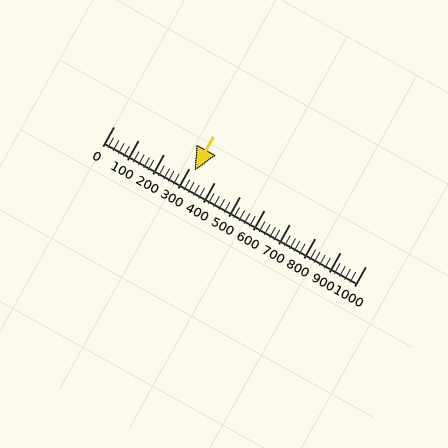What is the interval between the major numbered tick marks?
The major tick marks are spaced 100 units apart.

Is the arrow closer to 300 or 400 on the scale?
The arrow is closer to 300.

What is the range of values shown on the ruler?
The ruler shows values from 0 to 1000.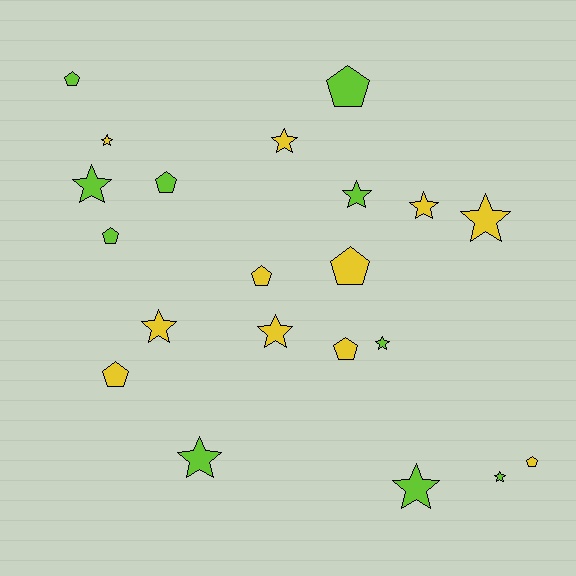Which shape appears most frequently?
Star, with 12 objects.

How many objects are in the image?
There are 21 objects.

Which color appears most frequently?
Yellow, with 11 objects.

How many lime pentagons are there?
There are 4 lime pentagons.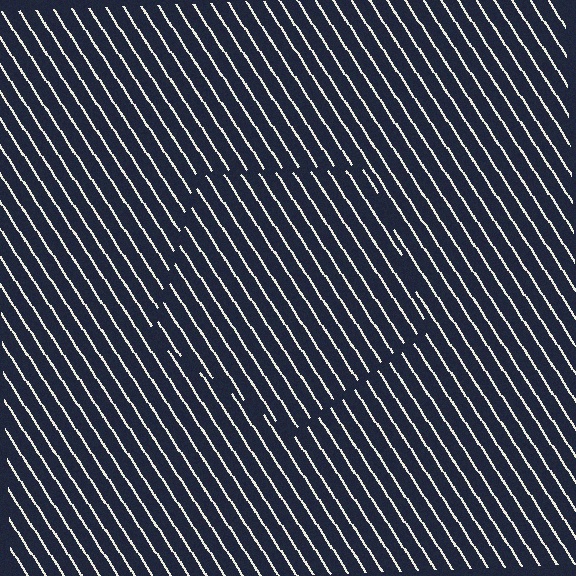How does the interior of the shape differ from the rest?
The interior of the shape contains the same grating, shifted by half a period — the contour is defined by the phase discontinuity where line-ends from the inner and outer gratings abut.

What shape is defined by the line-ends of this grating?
An illusory pentagon. The interior of the shape contains the same grating, shifted by half a period — the contour is defined by the phase discontinuity where line-ends from the inner and outer gratings abut.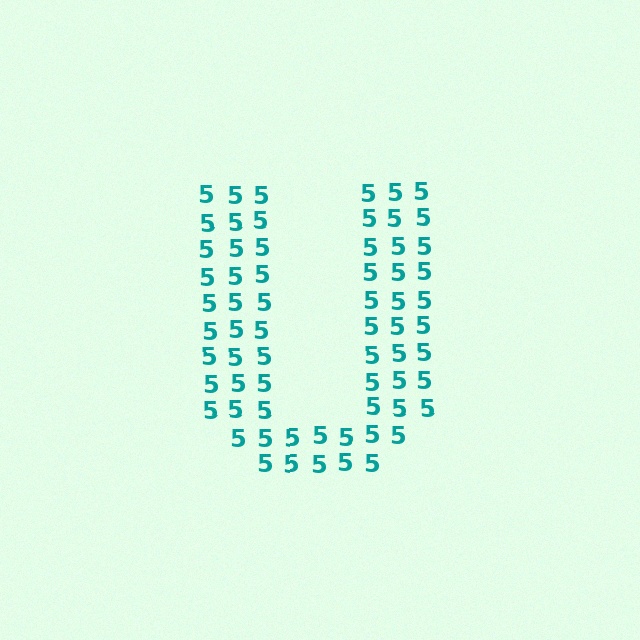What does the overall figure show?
The overall figure shows the letter U.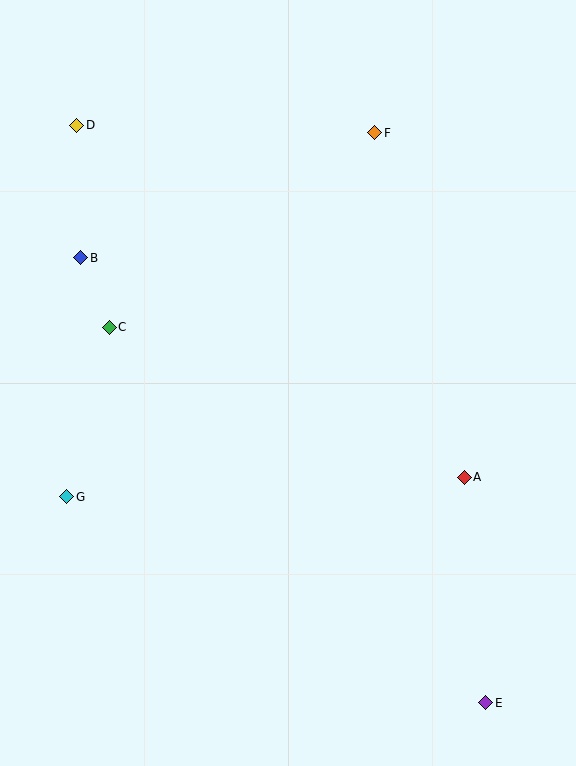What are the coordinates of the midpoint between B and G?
The midpoint between B and G is at (74, 377).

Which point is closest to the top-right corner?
Point F is closest to the top-right corner.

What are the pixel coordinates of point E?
Point E is at (486, 703).